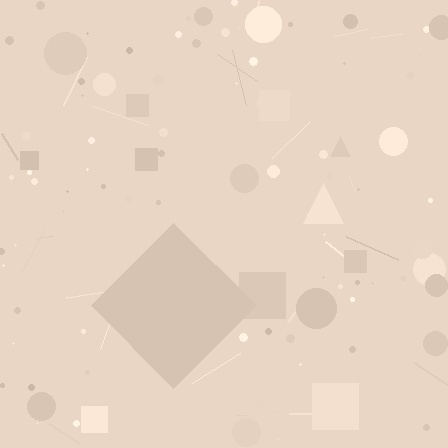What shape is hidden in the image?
A diamond is hidden in the image.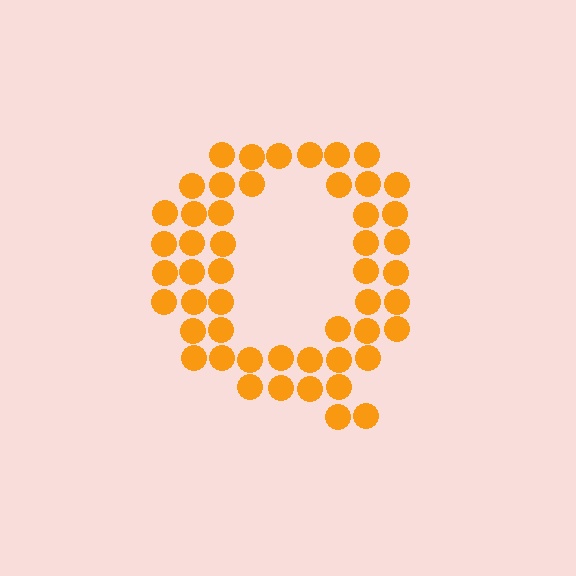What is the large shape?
The large shape is the letter Q.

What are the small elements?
The small elements are circles.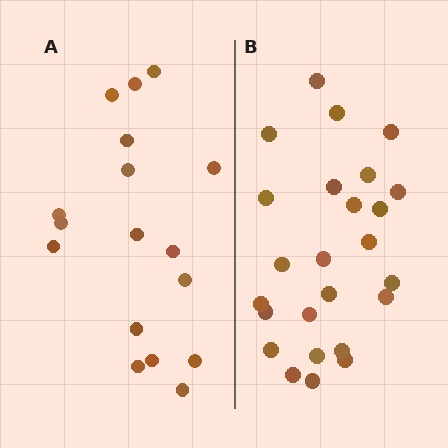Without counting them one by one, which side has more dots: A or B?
Region B (the right region) has more dots.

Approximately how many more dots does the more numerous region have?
Region B has roughly 8 or so more dots than region A.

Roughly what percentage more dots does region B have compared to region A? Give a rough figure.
About 45% more.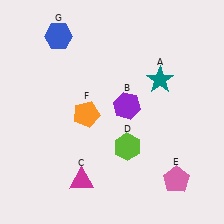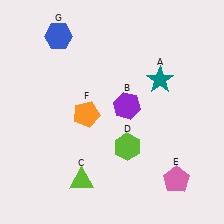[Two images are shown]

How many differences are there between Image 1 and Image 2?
There is 1 difference between the two images.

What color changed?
The triangle (C) changed from magenta in Image 1 to lime in Image 2.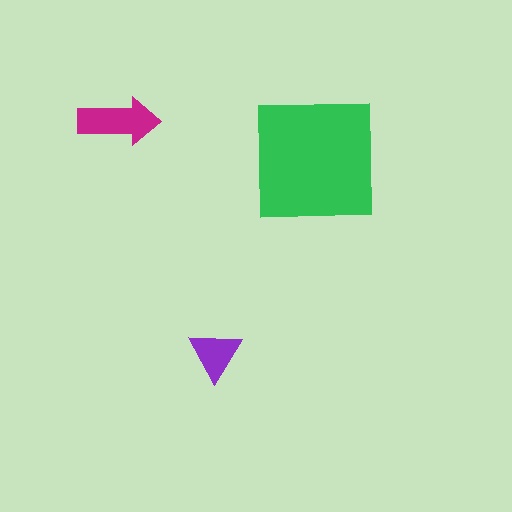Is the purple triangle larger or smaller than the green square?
Smaller.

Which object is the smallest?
The purple triangle.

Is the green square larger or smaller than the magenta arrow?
Larger.